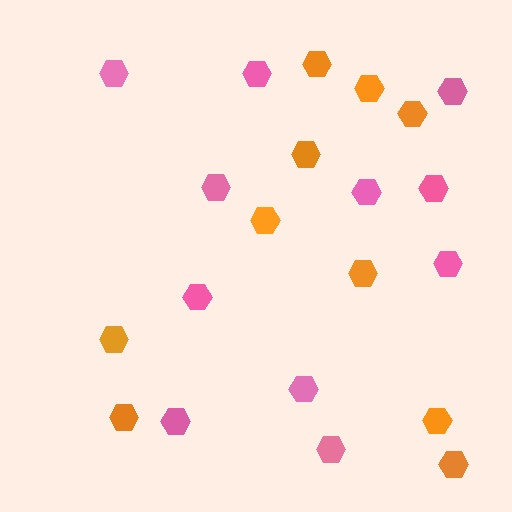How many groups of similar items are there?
There are 2 groups: one group of pink hexagons (11) and one group of orange hexagons (10).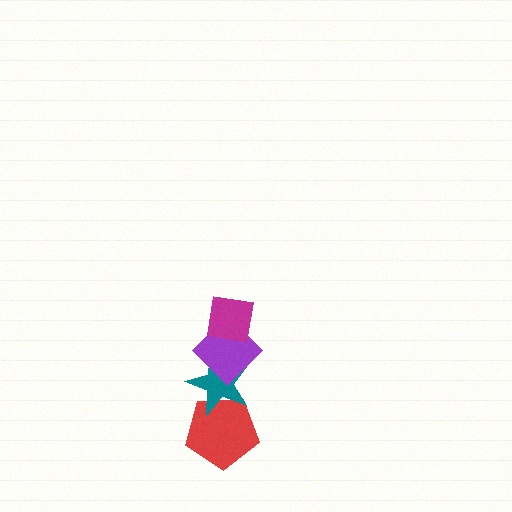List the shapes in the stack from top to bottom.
From top to bottom: the magenta square, the purple diamond, the teal star, the red pentagon.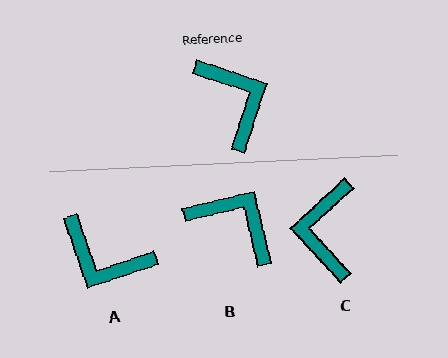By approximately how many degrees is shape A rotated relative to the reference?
Approximately 143 degrees clockwise.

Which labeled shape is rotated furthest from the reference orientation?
C, about 151 degrees away.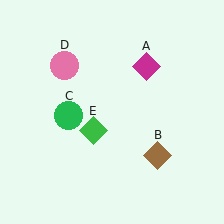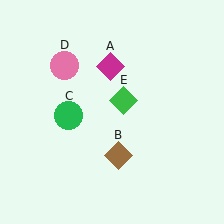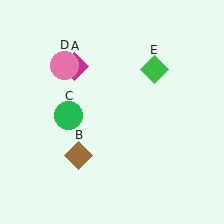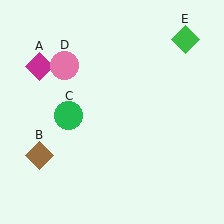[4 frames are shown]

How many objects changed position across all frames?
3 objects changed position: magenta diamond (object A), brown diamond (object B), green diamond (object E).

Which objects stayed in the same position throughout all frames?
Green circle (object C) and pink circle (object D) remained stationary.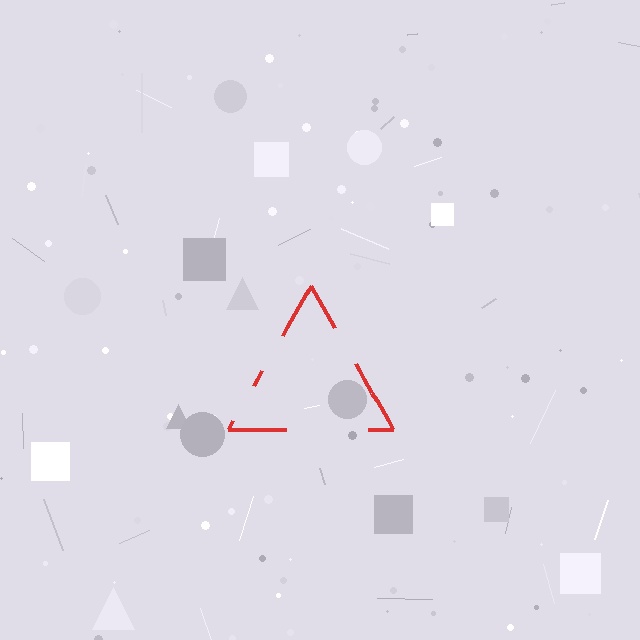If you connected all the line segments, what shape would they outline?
They would outline a triangle.